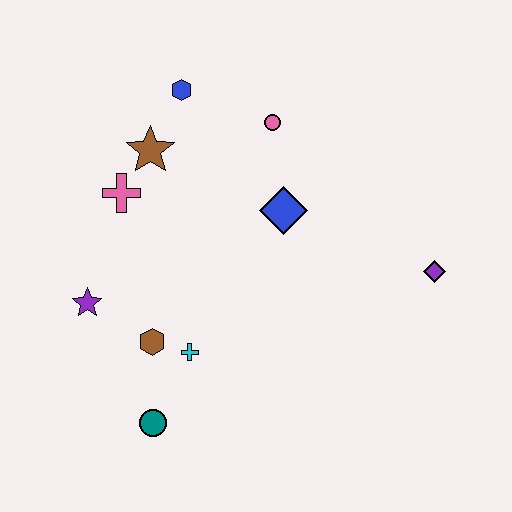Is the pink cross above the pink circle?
No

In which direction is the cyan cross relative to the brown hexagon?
The cyan cross is to the right of the brown hexagon.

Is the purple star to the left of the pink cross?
Yes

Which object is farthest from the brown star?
The purple diamond is farthest from the brown star.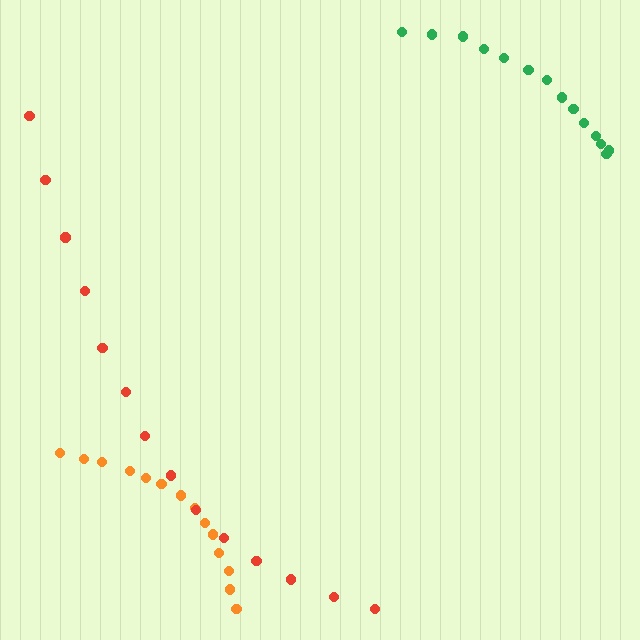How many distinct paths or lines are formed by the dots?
There are 3 distinct paths.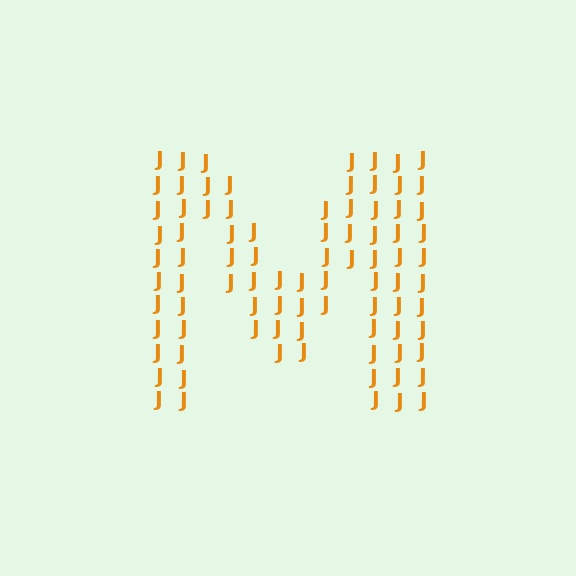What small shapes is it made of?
It is made of small letter J's.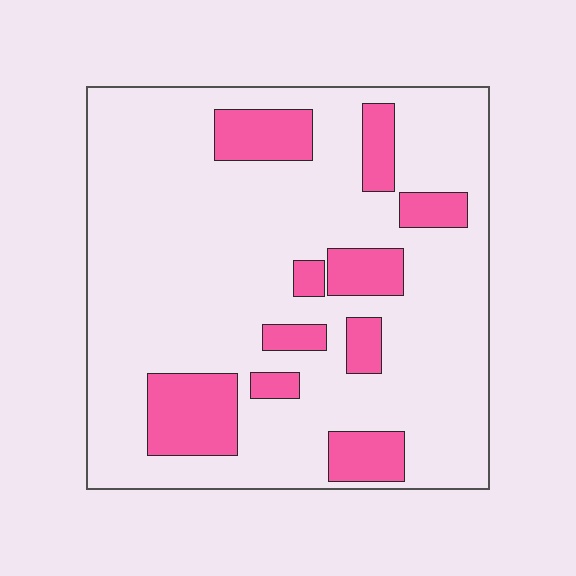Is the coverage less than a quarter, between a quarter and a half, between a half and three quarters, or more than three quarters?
Less than a quarter.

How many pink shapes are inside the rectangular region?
10.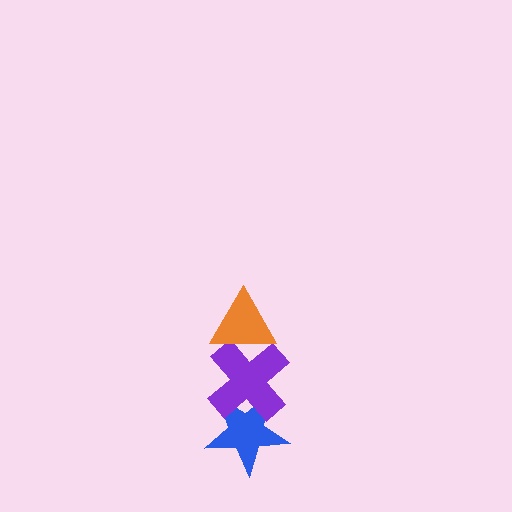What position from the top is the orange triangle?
The orange triangle is 1st from the top.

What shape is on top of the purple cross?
The orange triangle is on top of the purple cross.